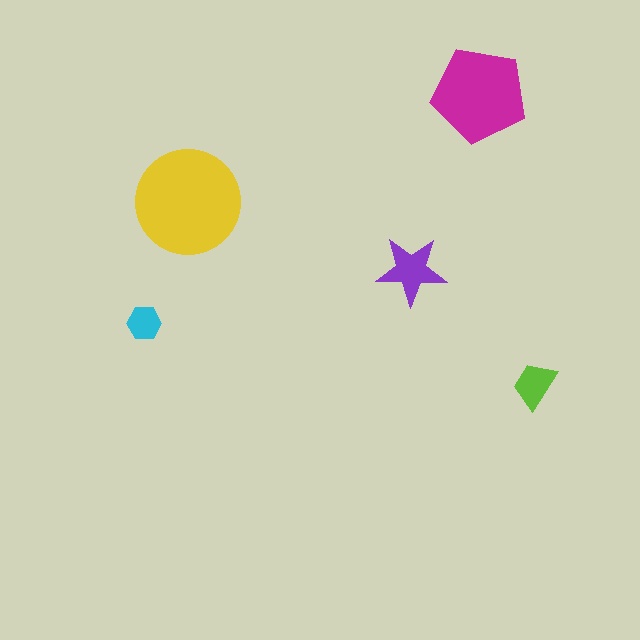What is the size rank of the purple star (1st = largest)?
3rd.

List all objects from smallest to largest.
The cyan hexagon, the lime trapezoid, the purple star, the magenta pentagon, the yellow circle.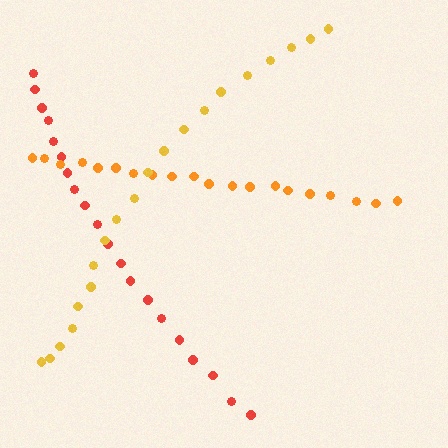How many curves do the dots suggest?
There are 3 distinct paths.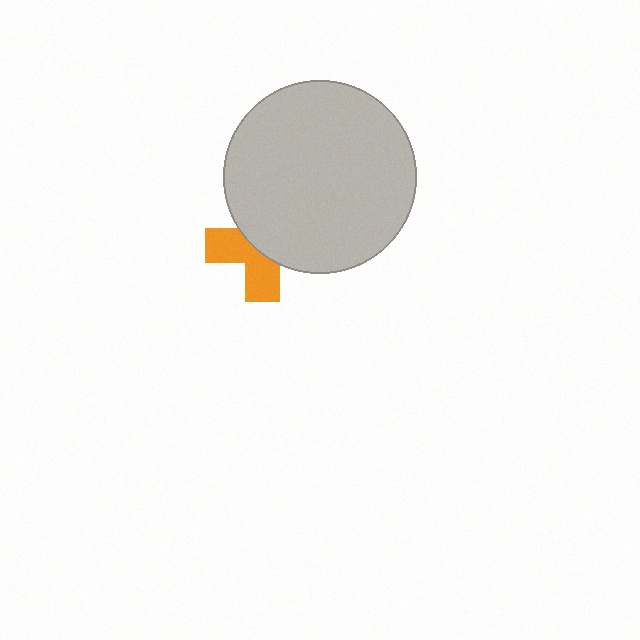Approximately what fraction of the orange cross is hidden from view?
Roughly 55% of the orange cross is hidden behind the light gray circle.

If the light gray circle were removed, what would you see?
You would see the complete orange cross.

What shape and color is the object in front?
The object in front is a light gray circle.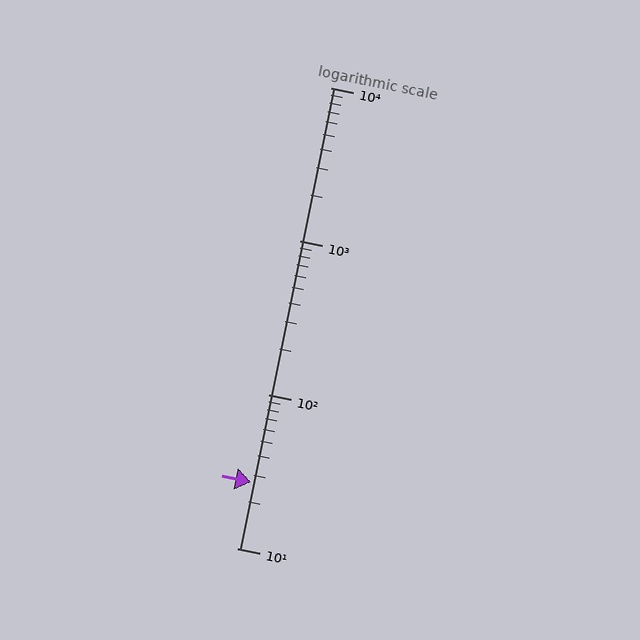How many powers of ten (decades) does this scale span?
The scale spans 3 decades, from 10 to 10000.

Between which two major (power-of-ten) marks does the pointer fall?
The pointer is between 10 and 100.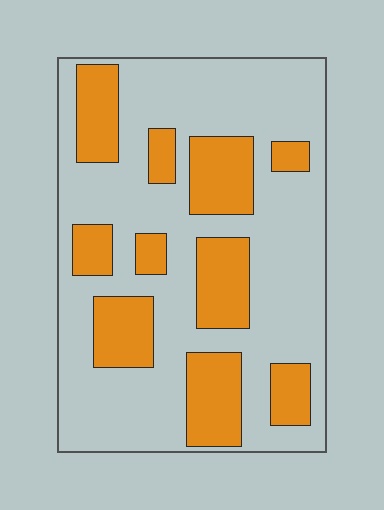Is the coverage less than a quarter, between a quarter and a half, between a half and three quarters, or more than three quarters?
Between a quarter and a half.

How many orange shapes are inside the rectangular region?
10.